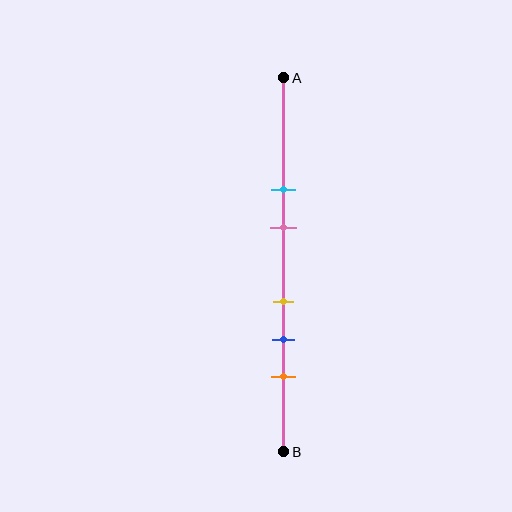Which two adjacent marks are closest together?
The yellow and blue marks are the closest adjacent pair.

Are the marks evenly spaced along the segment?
No, the marks are not evenly spaced.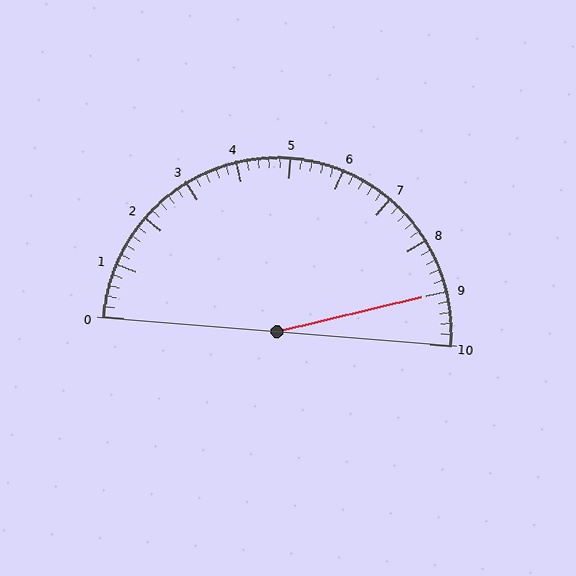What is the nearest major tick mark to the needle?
The nearest major tick mark is 9.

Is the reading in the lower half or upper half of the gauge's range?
The reading is in the upper half of the range (0 to 10).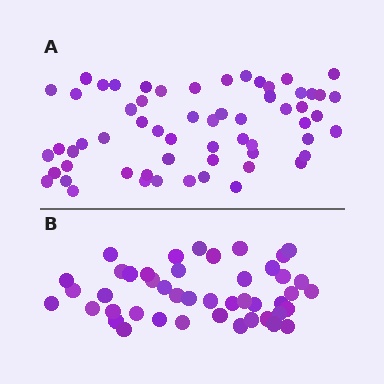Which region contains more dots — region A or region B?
Region A (the top region) has more dots.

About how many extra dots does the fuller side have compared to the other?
Region A has approximately 15 more dots than region B.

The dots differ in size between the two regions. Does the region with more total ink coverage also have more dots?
No. Region B has more total ink coverage because its dots are larger, but region A actually contains more individual dots. Total area can be misleading — the number of items is what matters here.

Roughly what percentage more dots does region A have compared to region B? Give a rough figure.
About 35% more.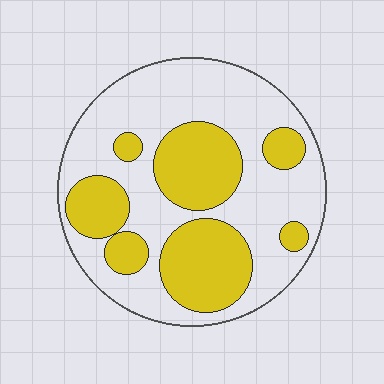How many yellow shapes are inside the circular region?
7.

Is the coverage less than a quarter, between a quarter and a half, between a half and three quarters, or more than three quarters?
Between a quarter and a half.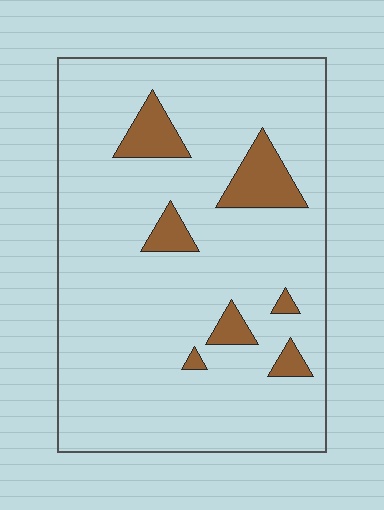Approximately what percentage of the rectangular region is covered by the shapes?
Approximately 10%.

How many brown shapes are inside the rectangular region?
7.